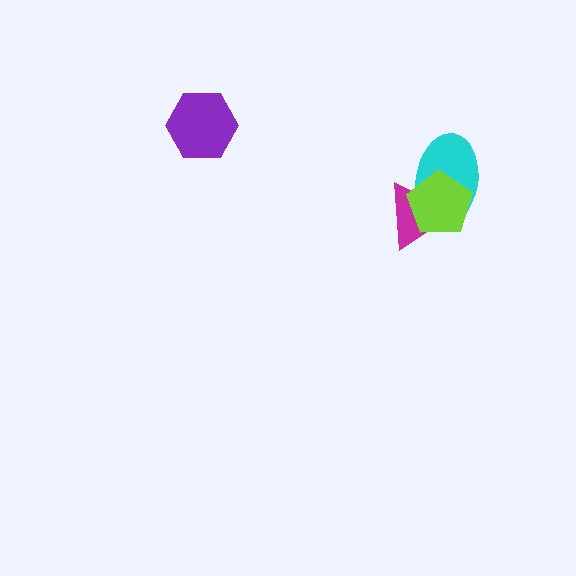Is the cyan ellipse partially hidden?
Yes, it is partially covered by another shape.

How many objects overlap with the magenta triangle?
2 objects overlap with the magenta triangle.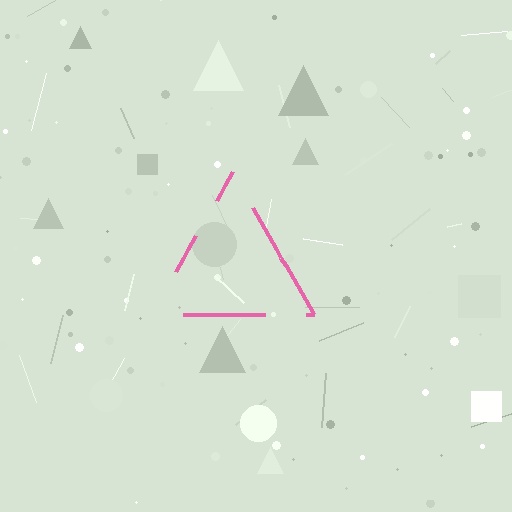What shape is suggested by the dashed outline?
The dashed outline suggests a triangle.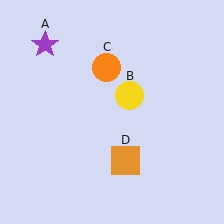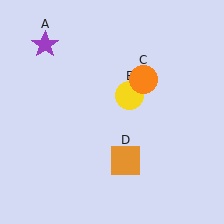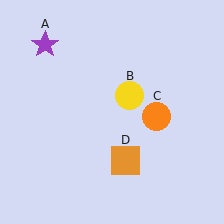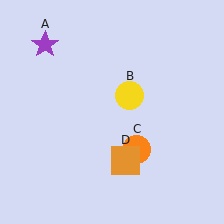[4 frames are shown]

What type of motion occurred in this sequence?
The orange circle (object C) rotated clockwise around the center of the scene.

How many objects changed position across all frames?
1 object changed position: orange circle (object C).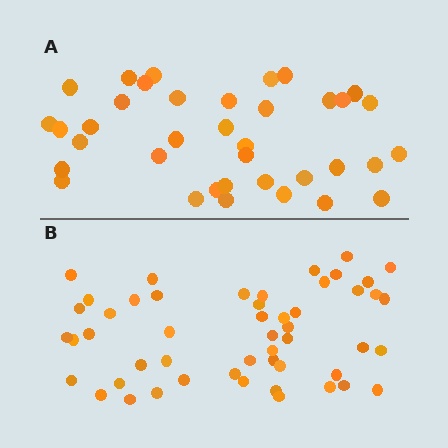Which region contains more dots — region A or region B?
Region B (the bottom region) has more dots.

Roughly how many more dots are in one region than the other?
Region B has approximately 15 more dots than region A.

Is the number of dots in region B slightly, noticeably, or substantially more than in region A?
Region B has noticeably more, but not dramatically so. The ratio is roughly 1.4 to 1.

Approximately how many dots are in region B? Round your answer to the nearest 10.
About 50 dots. (The exact count is 51, which rounds to 50.)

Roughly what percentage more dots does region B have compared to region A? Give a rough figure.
About 40% more.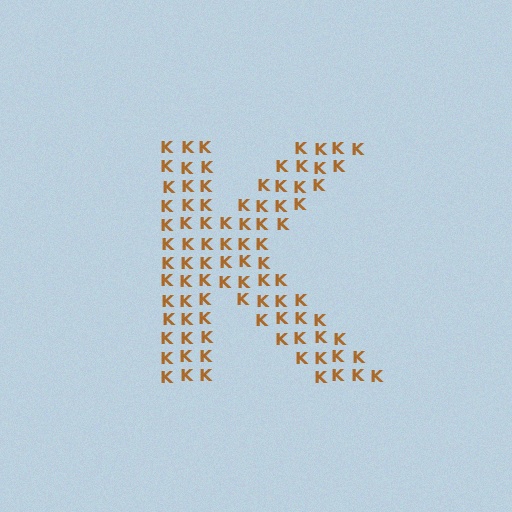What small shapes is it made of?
It is made of small letter K's.